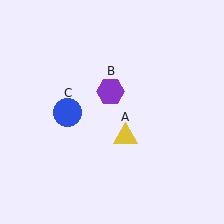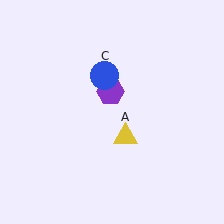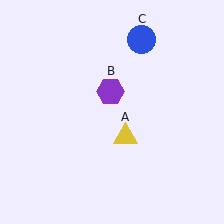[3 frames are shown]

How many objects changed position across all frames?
1 object changed position: blue circle (object C).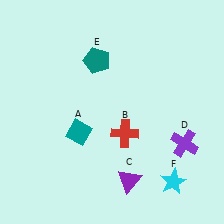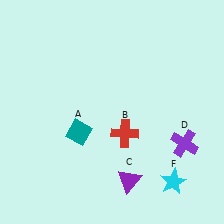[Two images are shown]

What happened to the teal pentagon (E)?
The teal pentagon (E) was removed in Image 2. It was in the top-left area of Image 1.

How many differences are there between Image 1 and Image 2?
There is 1 difference between the two images.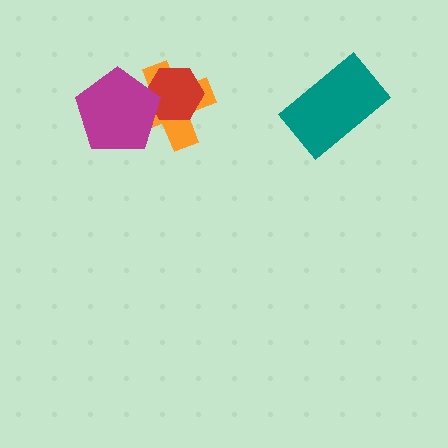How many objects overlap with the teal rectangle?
0 objects overlap with the teal rectangle.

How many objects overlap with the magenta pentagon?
2 objects overlap with the magenta pentagon.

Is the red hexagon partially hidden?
Yes, it is partially covered by another shape.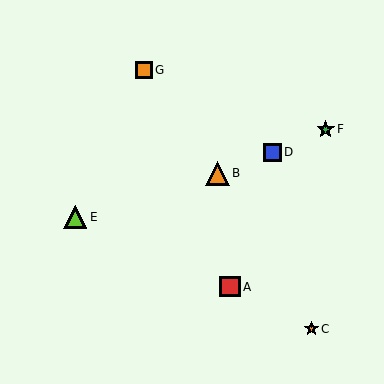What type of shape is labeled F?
Shape F is a green star.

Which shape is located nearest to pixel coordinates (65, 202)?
The lime triangle (labeled E) at (75, 217) is nearest to that location.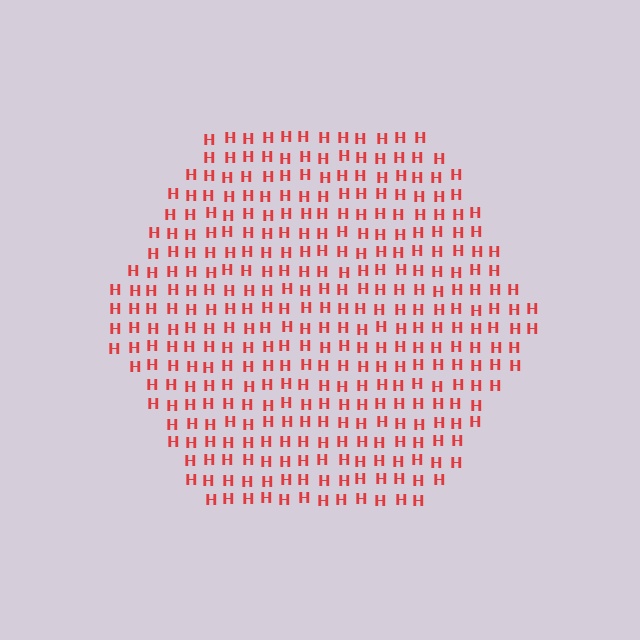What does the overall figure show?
The overall figure shows a hexagon.